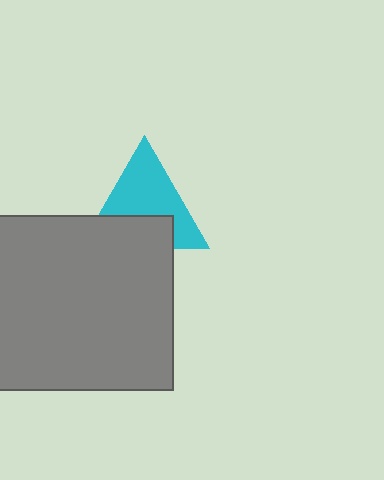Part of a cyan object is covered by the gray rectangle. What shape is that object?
It is a triangle.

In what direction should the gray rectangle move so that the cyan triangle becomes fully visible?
The gray rectangle should move down. That is the shortest direction to clear the overlap and leave the cyan triangle fully visible.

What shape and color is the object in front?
The object in front is a gray rectangle.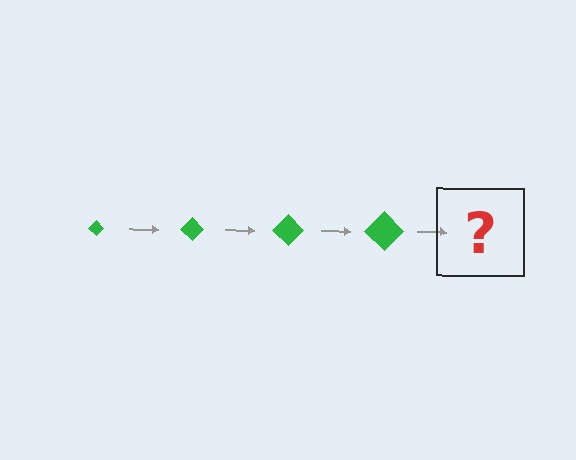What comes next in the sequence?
The next element should be a green diamond, larger than the previous one.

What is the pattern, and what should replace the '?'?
The pattern is that the diamond gets progressively larger each step. The '?' should be a green diamond, larger than the previous one.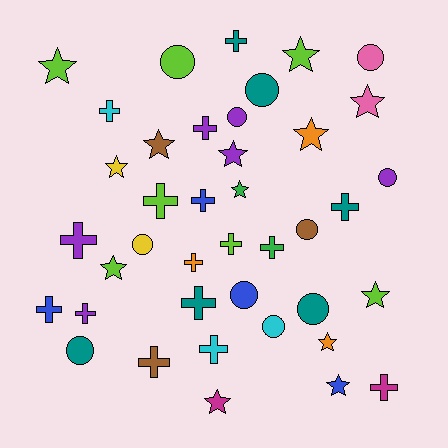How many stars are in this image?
There are 13 stars.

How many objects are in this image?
There are 40 objects.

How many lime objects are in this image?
There are 7 lime objects.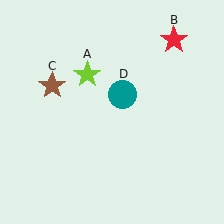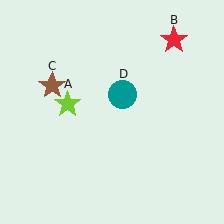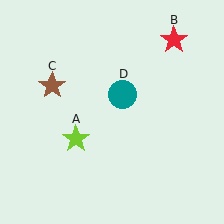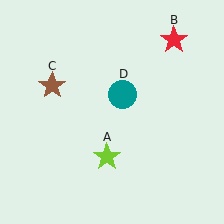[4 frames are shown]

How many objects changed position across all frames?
1 object changed position: lime star (object A).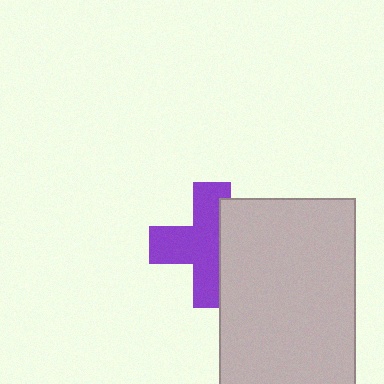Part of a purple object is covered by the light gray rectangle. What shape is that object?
It is a cross.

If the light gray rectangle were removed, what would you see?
You would see the complete purple cross.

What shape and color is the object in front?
The object in front is a light gray rectangle.